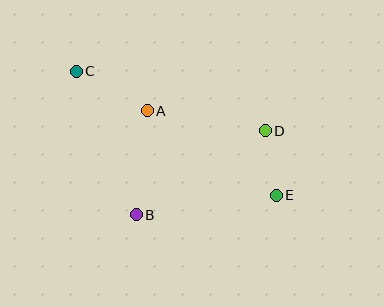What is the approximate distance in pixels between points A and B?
The distance between A and B is approximately 105 pixels.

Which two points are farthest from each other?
Points C and E are farthest from each other.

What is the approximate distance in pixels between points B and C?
The distance between B and C is approximately 156 pixels.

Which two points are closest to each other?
Points D and E are closest to each other.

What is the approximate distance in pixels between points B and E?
The distance between B and E is approximately 142 pixels.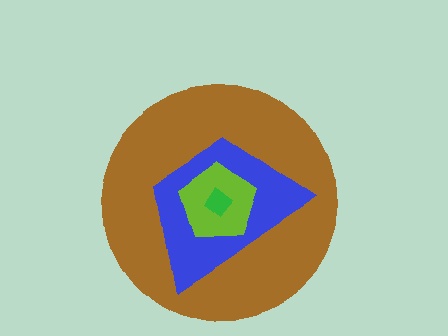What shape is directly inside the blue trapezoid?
The lime pentagon.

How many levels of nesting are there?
4.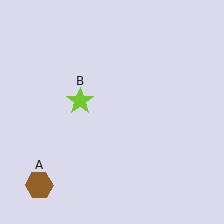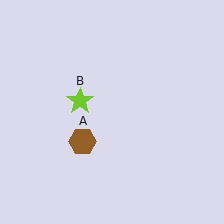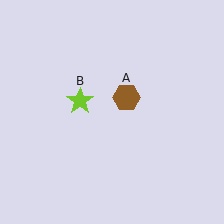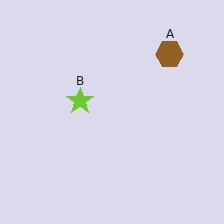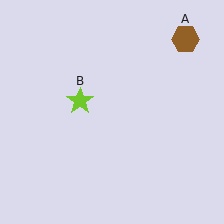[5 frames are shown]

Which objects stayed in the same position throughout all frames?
Lime star (object B) remained stationary.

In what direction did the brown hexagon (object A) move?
The brown hexagon (object A) moved up and to the right.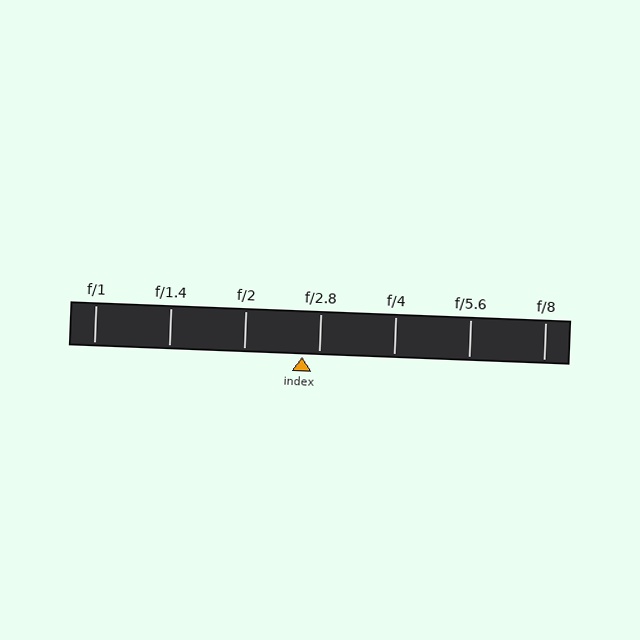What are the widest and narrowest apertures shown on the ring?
The widest aperture shown is f/1 and the narrowest is f/8.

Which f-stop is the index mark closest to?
The index mark is closest to f/2.8.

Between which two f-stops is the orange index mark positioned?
The index mark is between f/2 and f/2.8.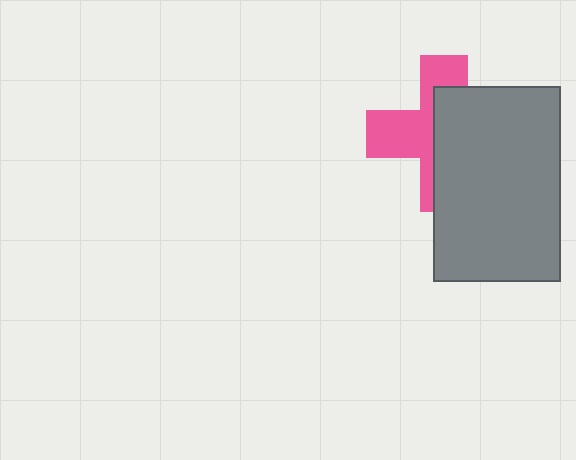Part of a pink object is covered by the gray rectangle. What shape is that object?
It is a cross.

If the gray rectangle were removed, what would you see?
You would see the complete pink cross.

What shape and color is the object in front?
The object in front is a gray rectangle.